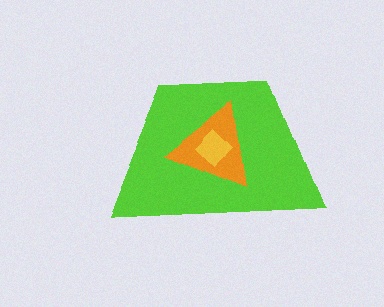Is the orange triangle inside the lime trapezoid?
Yes.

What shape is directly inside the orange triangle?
The yellow diamond.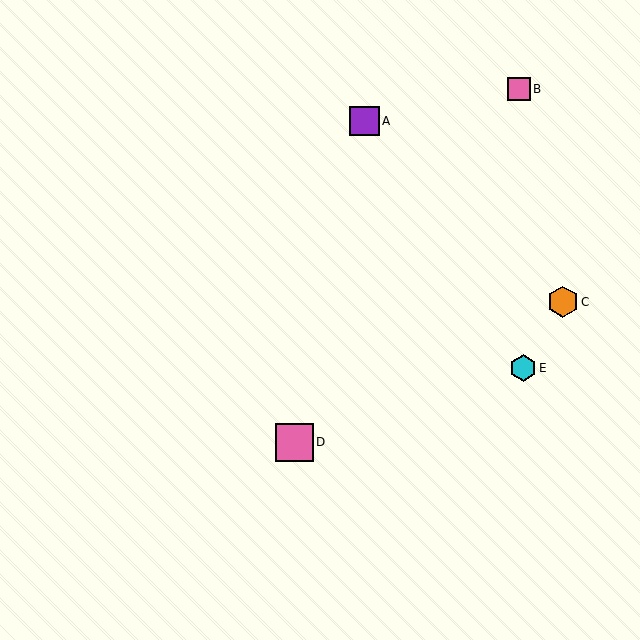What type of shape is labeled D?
Shape D is a pink square.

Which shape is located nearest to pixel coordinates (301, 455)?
The pink square (labeled D) at (294, 442) is nearest to that location.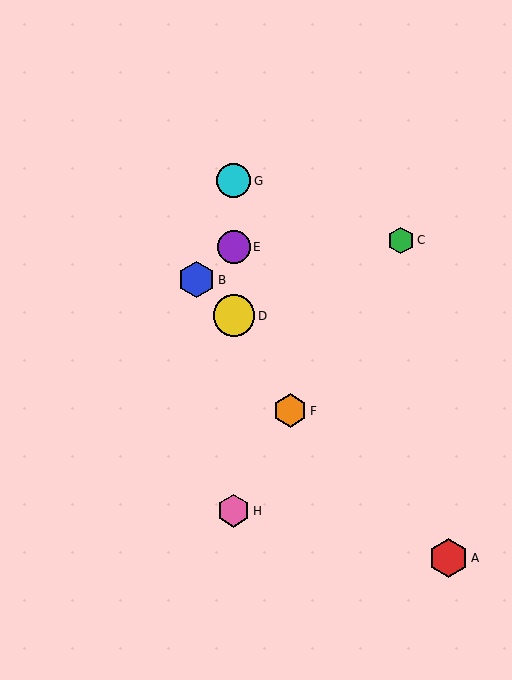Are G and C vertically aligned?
No, G is at x≈234 and C is at x≈401.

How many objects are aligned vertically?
4 objects (D, E, G, H) are aligned vertically.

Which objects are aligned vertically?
Objects D, E, G, H are aligned vertically.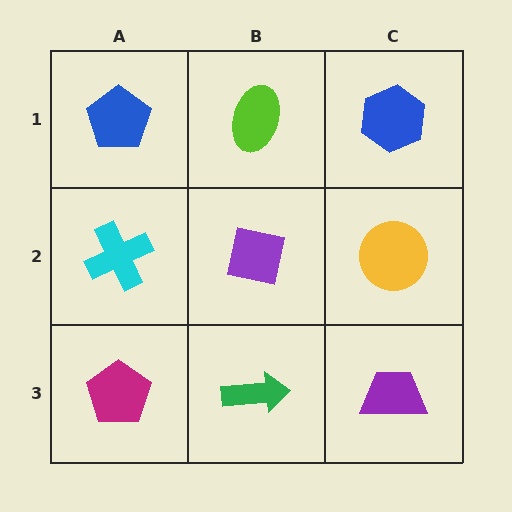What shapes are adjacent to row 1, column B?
A purple square (row 2, column B), a blue pentagon (row 1, column A), a blue hexagon (row 1, column C).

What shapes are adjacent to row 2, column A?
A blue pentagon (row 1, column A), a magenta pentagon (row 3, column A), a purple square (row 2, column B).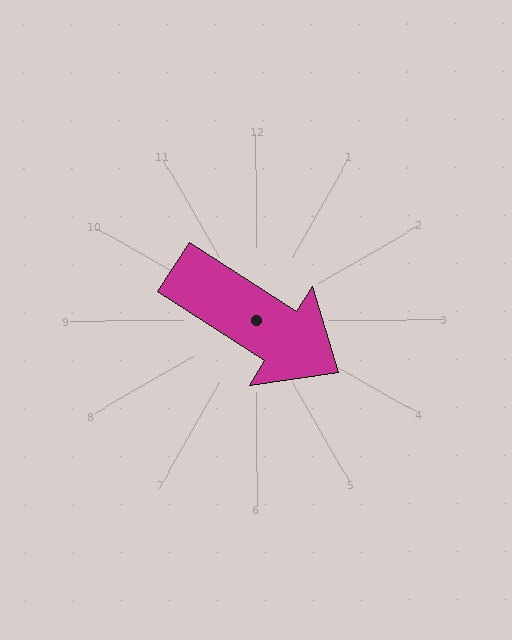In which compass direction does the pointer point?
Southeast.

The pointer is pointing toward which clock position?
Roughly 4 o'clock.